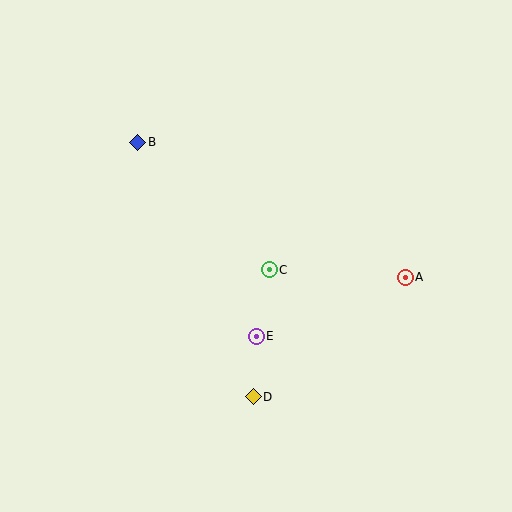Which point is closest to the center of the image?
Point C at (269, 270) is closest to the center.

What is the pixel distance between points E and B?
The distance between E and B is 227 pixels.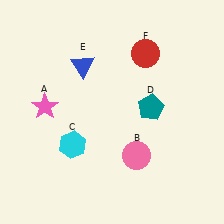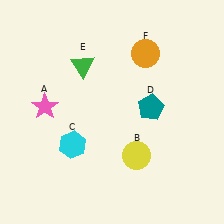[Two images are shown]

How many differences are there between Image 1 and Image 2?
There are 3 differences between the two images.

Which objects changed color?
B changed from pink to yellow. E changed from blue to green. F changed from red to orange.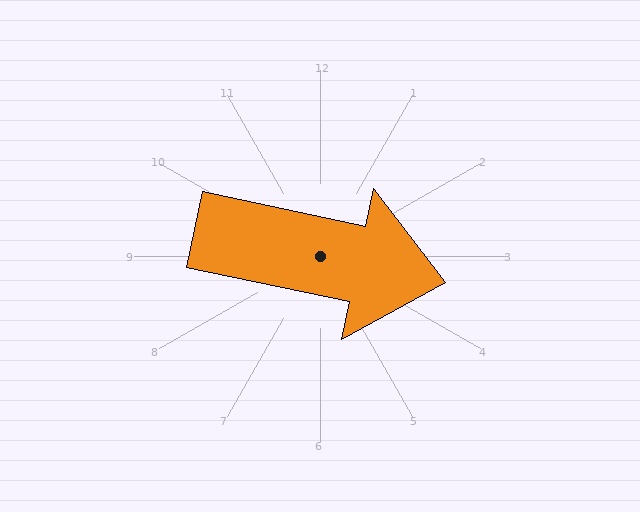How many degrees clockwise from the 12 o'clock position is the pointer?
Approximately 102 degrees.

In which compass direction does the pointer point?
East.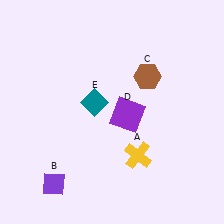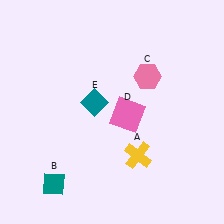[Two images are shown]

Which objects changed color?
B changed from purple to teal. C changed from brown to pink. D changed from purple to pink.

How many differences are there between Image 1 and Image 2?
There are 3 differences between the two images.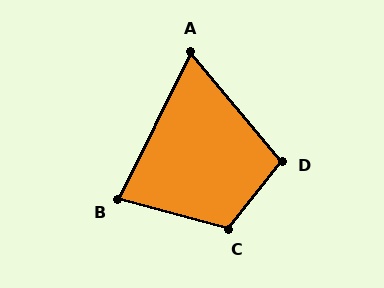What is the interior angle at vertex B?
Approximately 79 degrees (acute).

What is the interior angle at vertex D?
Approximately 101 degrees (obtuse).